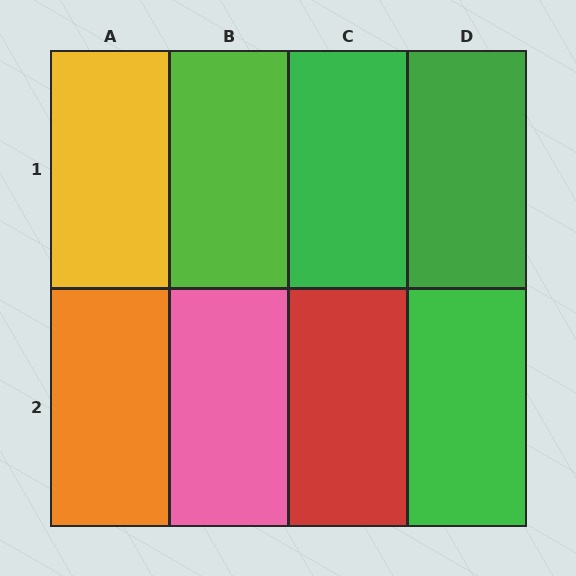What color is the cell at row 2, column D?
Green.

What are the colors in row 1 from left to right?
Yellow, lime, green, green.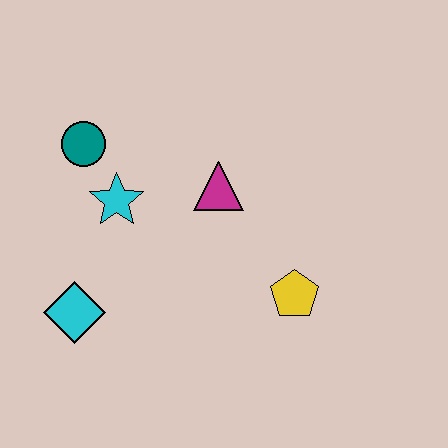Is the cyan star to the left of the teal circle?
No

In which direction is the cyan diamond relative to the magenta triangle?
The cyan diamond is to the left of the magenta triangle.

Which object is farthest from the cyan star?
The yellow pentagon is farthest from the cyan star.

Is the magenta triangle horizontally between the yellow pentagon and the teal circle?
Yes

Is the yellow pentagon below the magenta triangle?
Yes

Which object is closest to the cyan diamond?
The cyan star is closest to the cyan diamond.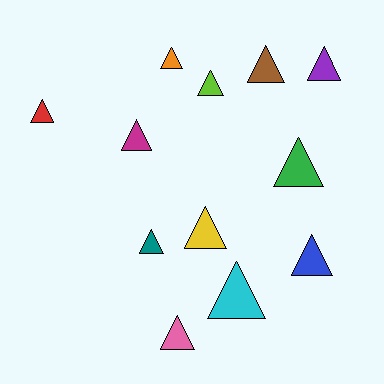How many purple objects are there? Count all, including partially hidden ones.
There is 1 purple object.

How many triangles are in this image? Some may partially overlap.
There are 12 triangles.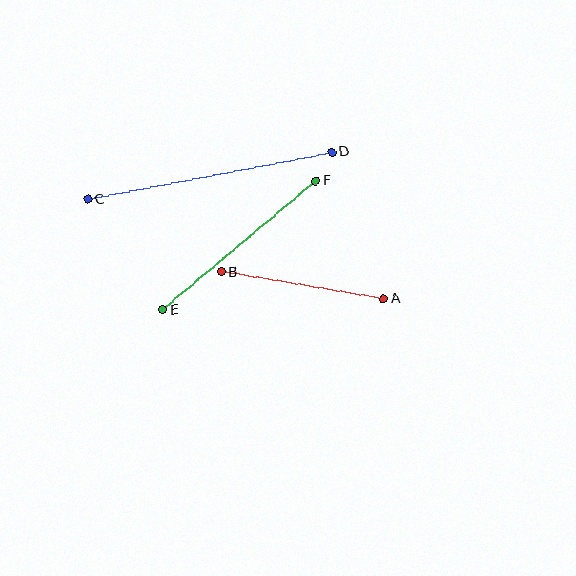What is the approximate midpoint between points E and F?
The midpoint is at approximately (239, 245) pixels.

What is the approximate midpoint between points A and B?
The midpoint is at approximately (302, 285) pixels.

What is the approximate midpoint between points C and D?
The midpoint is at approximately (210, 176) pixels.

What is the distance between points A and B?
The distance is approximately 164 pixels.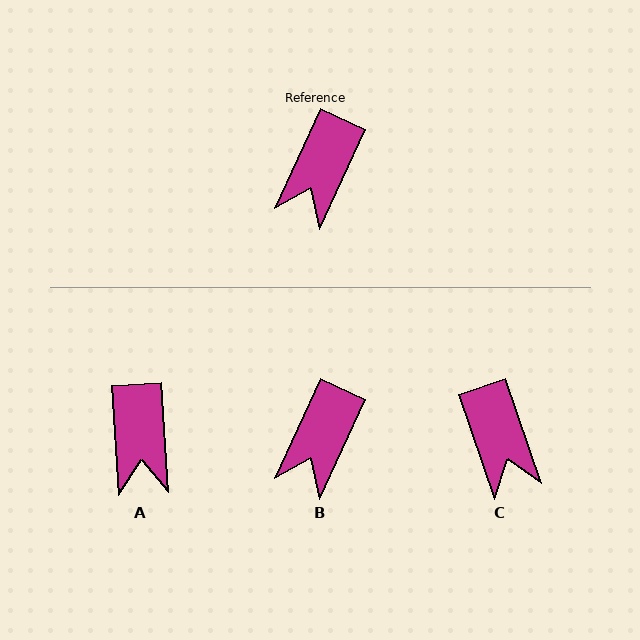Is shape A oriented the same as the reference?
No, it is off by about 29 degrees.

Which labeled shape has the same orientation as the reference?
B.